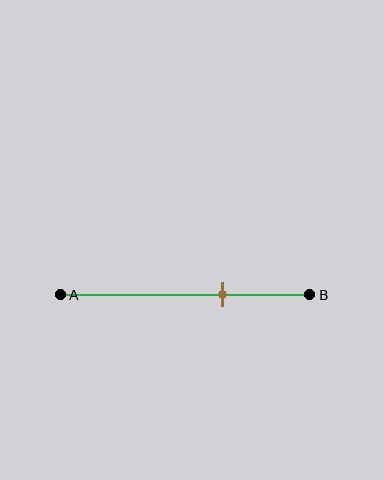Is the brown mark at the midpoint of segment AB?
No, the mark is at about 65% from A, not at the 50% midpoint.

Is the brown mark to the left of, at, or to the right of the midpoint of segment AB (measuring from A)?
The brown mark is to the right of the midpoint of segment AB.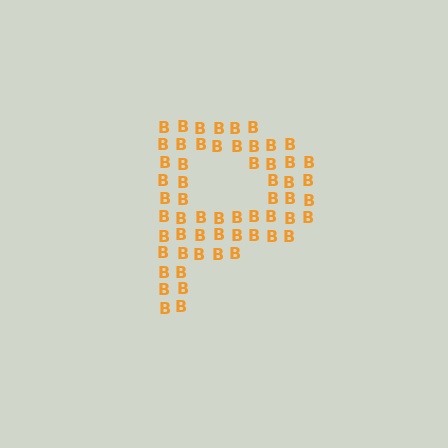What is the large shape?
The large shape is the letter P.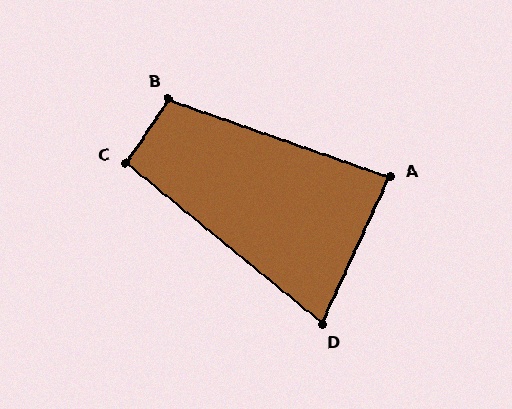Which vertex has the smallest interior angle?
D, at approximately 75 degrees.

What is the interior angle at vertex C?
Approximately 95 degrees (obtuse).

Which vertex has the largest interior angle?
B, at approximately 105 degrees.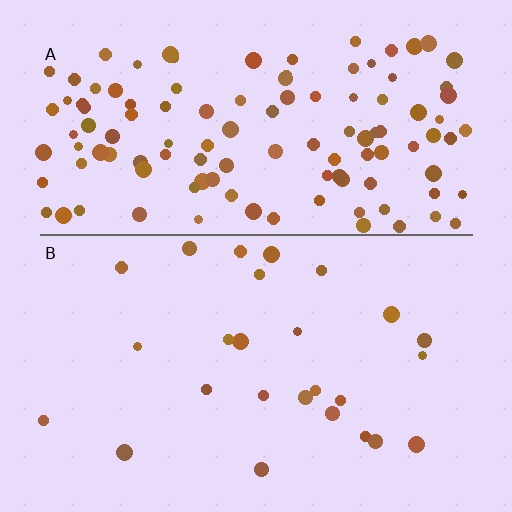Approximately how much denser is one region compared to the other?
Approximately 4.6× — region A over region B.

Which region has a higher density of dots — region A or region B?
A (the top).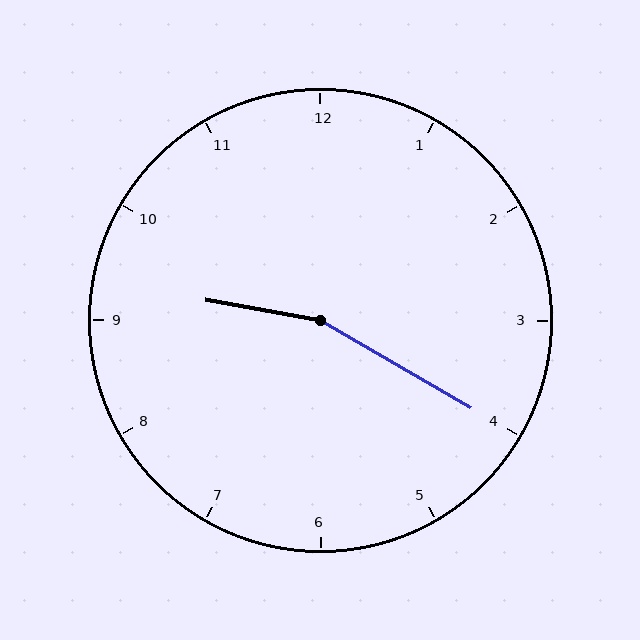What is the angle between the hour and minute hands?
Approximately 160 degrees.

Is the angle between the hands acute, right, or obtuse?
It is obtuse.